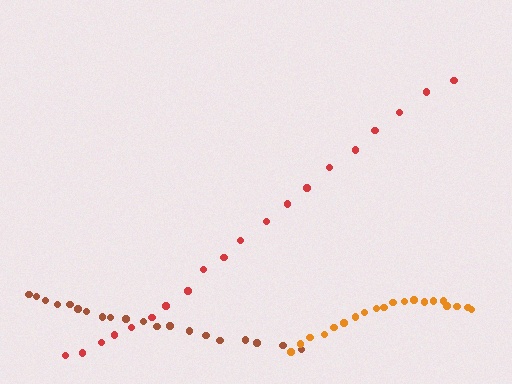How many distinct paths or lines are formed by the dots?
There are 3 distinct paths.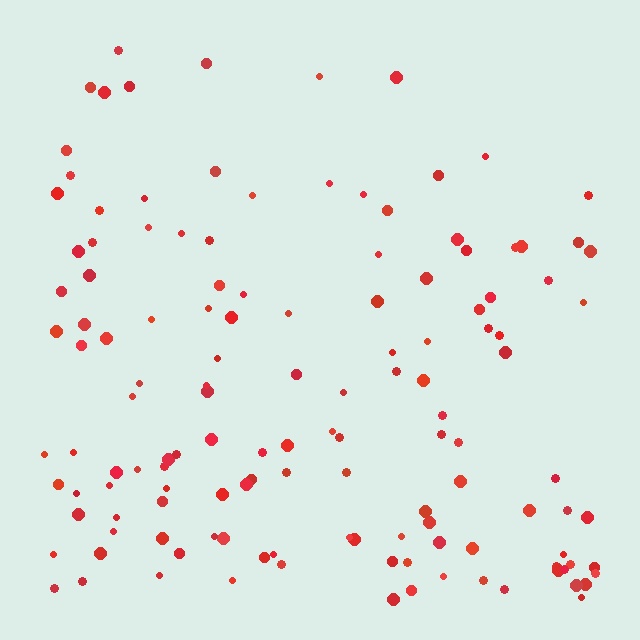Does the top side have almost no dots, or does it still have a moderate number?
Still a moderate number, just noticeably fewer than the bottom.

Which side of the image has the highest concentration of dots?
The bottom.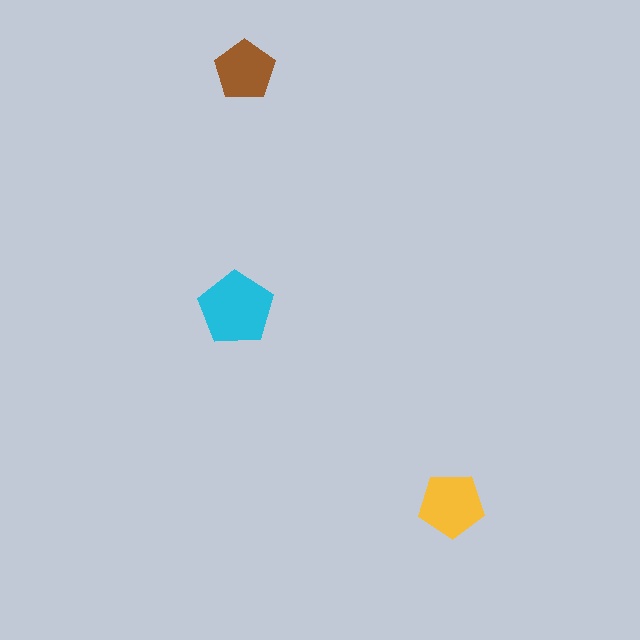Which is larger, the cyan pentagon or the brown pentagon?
The cyan one.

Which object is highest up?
The brown pentagon is topmost.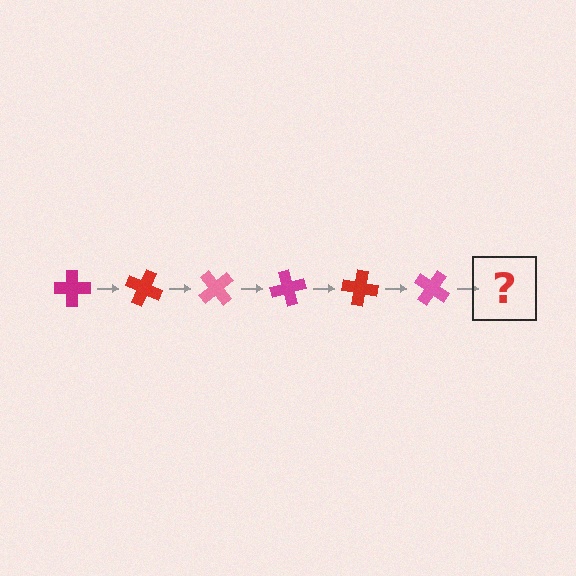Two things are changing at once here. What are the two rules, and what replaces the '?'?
The two rules are that it rotates 25 degrees each step and the color cycles through magenta, red, and pink. The '?' should be a magenta cross, rotated 150 degrees from the start.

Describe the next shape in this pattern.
It should be a magenta cross, rotated 150 degrees from the start.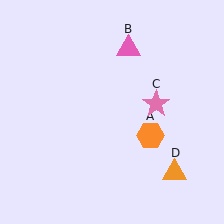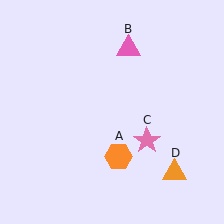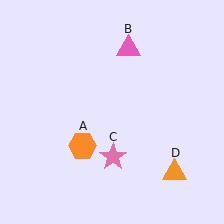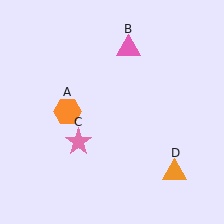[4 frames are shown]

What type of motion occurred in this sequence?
The orange hexagon (object A), pink star (object C) rotated clockwise around the center of the scene.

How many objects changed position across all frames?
2 objects changed position: orange hexagon (object A), pink star (object C).